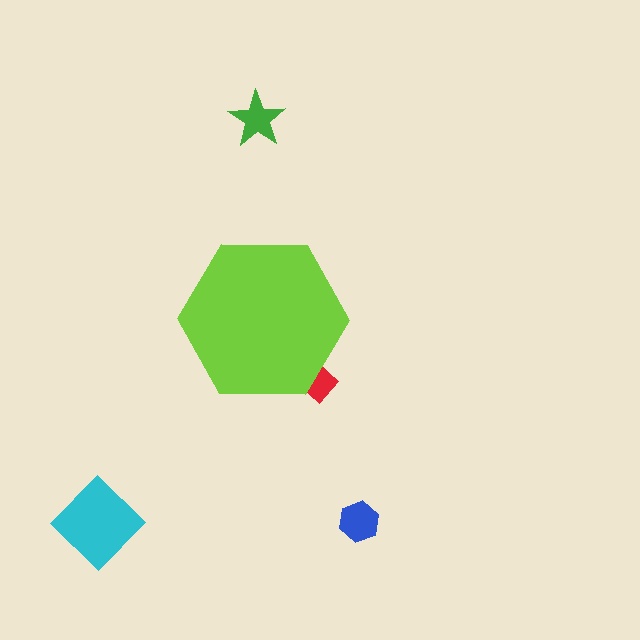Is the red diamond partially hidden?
Yes, the red diamond is partially hidden behind the lime hexagon.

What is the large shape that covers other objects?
A lime hexagon.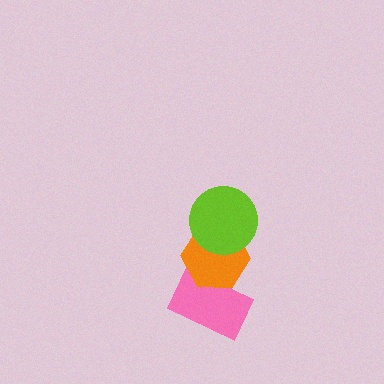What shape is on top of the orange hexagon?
The lime circle is on top of the orange hexagon.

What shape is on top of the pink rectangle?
The orange hexagon is on top of the pink rectangle.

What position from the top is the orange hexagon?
The orange hexagon is 2nd from the top.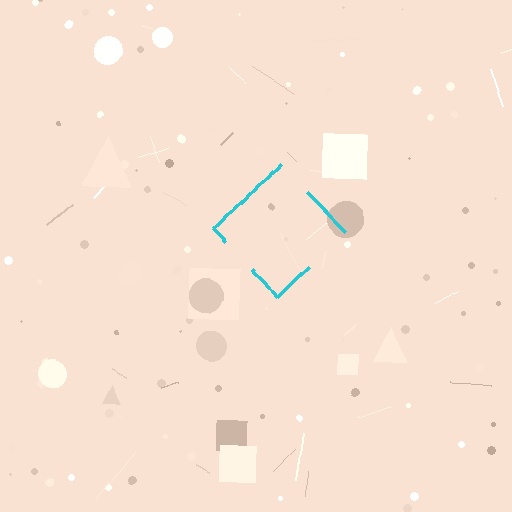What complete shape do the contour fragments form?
The contour fragments form a diamond.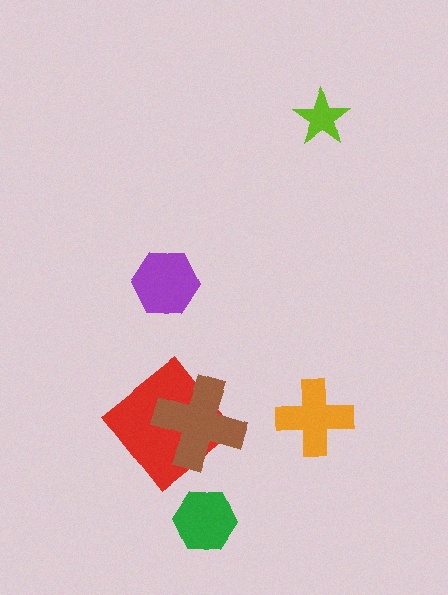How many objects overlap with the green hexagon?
0 objects overlap with the green hexagon.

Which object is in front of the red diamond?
The brown cross is in front of the red diamond.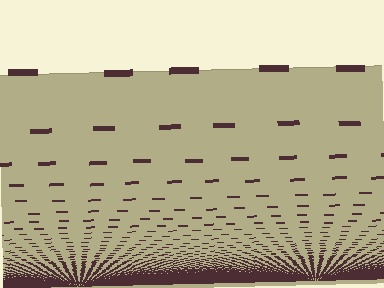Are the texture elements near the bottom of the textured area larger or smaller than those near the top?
Smaller. The gradient is inverted — elements near the bottom are smaller and denser.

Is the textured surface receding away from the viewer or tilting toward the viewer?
The surface appears to tilt toward the viewer. Texture elements get larger and sparser toward the top.